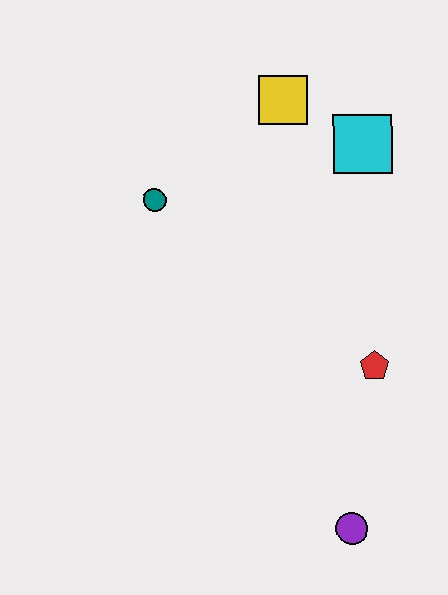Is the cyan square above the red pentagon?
Yes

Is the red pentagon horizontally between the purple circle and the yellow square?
No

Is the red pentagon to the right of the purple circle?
Yes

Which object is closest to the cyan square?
The yellow square is closest to the cyan square.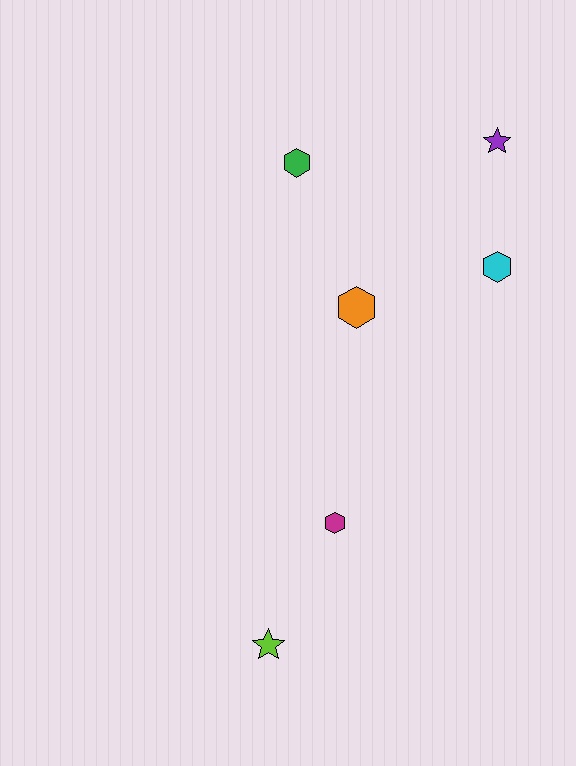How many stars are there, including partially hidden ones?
There are 2 stars.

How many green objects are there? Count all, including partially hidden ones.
There is 1 green object.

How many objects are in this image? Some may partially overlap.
There are 6 objects.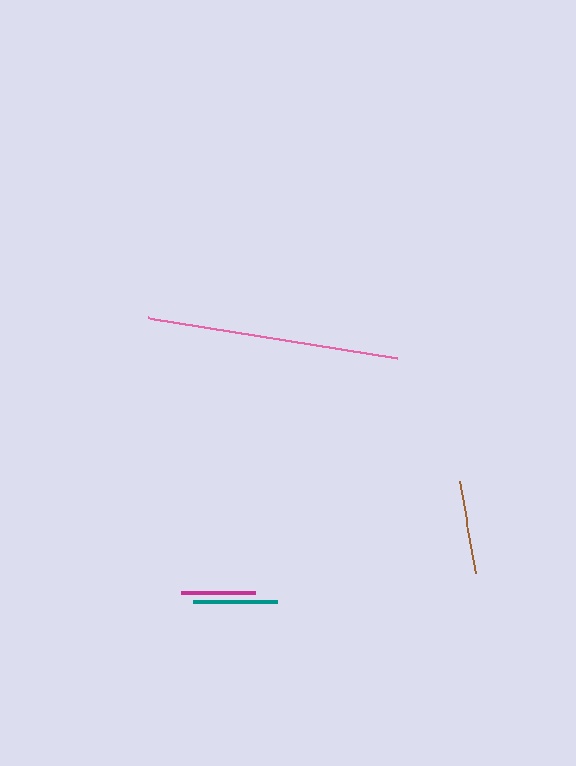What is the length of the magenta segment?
The magenta segment is approximately 74 pixels long.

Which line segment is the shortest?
The magenta line is the shortest at approximately 74 pixels.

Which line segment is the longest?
The pink line is the longest at approximately 252 pixels.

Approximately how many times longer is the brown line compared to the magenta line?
The brown line is approximately 1.3 times the length of the magenta line.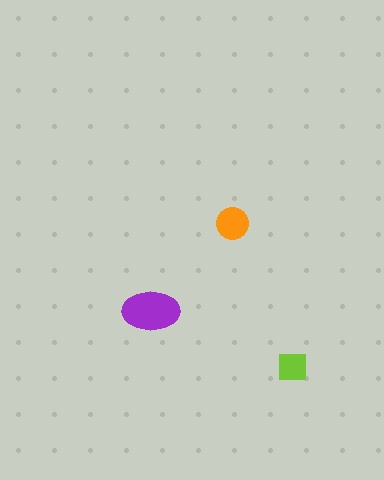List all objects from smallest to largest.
The lime square, the orange circle, the purple ellipse.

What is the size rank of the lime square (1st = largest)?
3rd.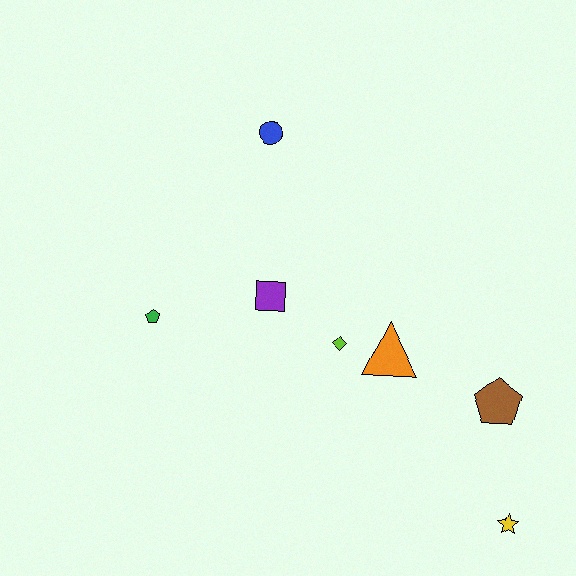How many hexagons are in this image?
There are no hexagons.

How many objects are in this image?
There are 7 objects.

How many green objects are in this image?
There is 1 green object.